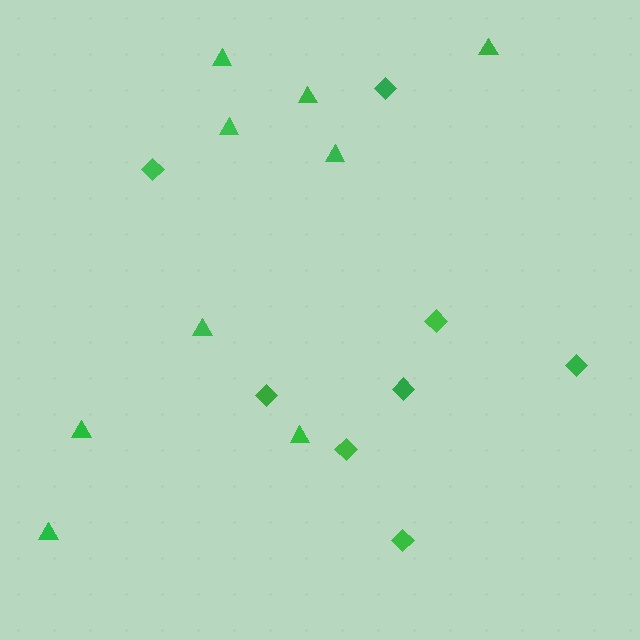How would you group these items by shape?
There are 2 groups: one group of triangles (9) and one group of diamonds (8).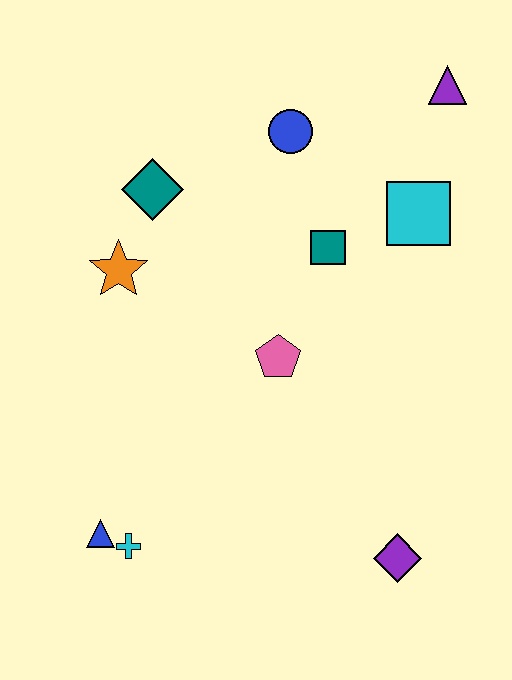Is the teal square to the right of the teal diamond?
Yes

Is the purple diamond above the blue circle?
No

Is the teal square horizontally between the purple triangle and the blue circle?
Yes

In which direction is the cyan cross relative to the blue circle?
The cyan cross is below the blue circle.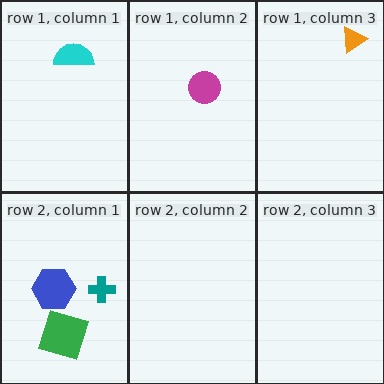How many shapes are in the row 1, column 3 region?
1.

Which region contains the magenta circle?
The row 1, column 2 region.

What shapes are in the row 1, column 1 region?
The cyan semicircle.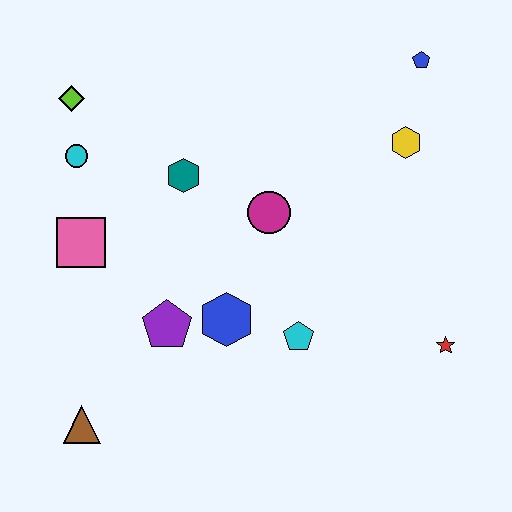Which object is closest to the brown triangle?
The purple pentagon is closest to the brown triangle.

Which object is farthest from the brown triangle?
The blue pentagon is farthest from the brown triangle.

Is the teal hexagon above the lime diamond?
No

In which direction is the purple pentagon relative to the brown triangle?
The purple pentagon is above the brown triangle.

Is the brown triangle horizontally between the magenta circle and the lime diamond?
Yes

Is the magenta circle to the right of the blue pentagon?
No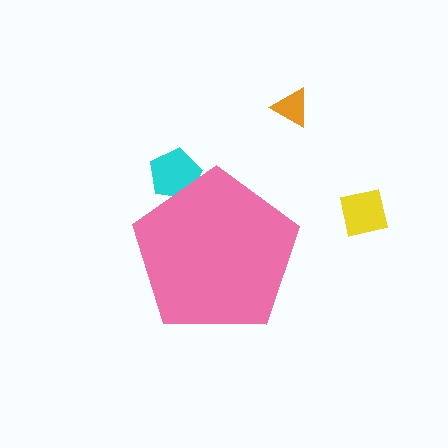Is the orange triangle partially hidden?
No, the orange triangle is fully visible.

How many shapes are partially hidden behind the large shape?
1 shape is partially hidden.